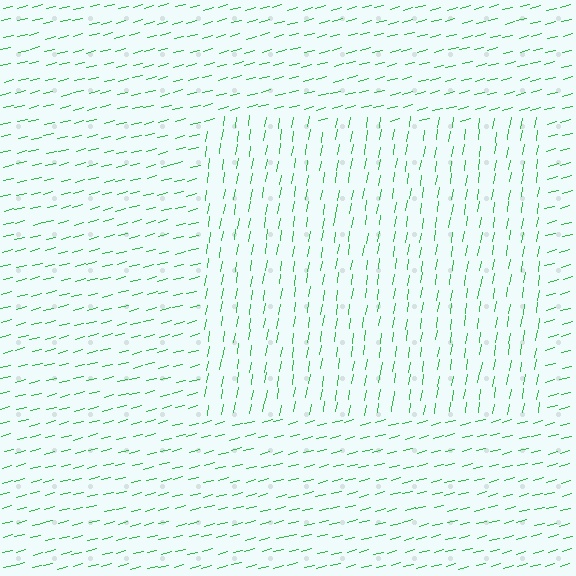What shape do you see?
I see a rectangle.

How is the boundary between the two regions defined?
The boundary is defined purely by a change in line orientation (approximately 67 degrees difference). All lines are the same color and thickness.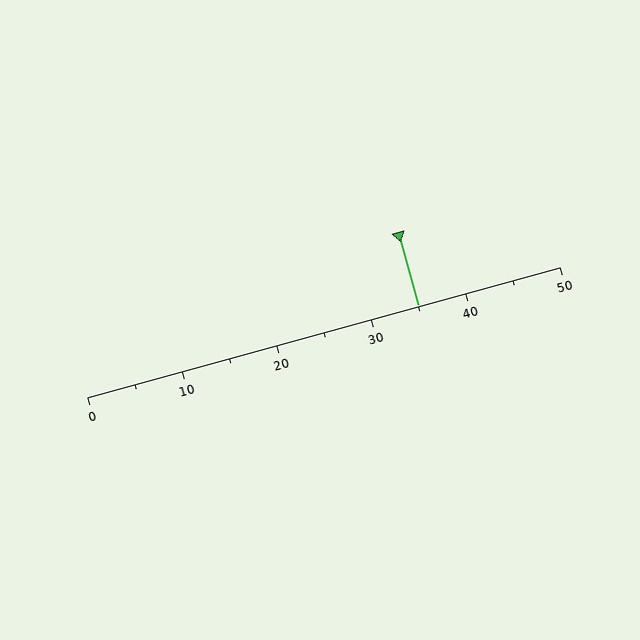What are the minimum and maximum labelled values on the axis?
The axis runs from 0 to 50.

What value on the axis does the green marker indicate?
The marker indicates approximately 35.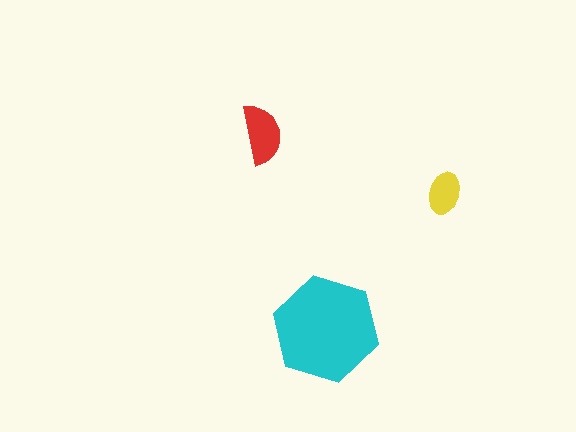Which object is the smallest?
The yellow ellipse.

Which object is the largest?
The cyan hexagon.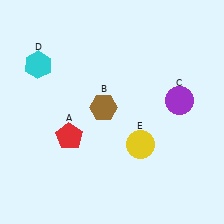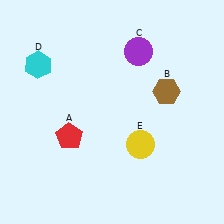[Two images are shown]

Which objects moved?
The objects that moved are: the brown hexagon (B), the purple circle (C).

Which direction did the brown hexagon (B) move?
The brown hexagon (B) moved right.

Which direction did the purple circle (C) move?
The purple circle (C) moved up.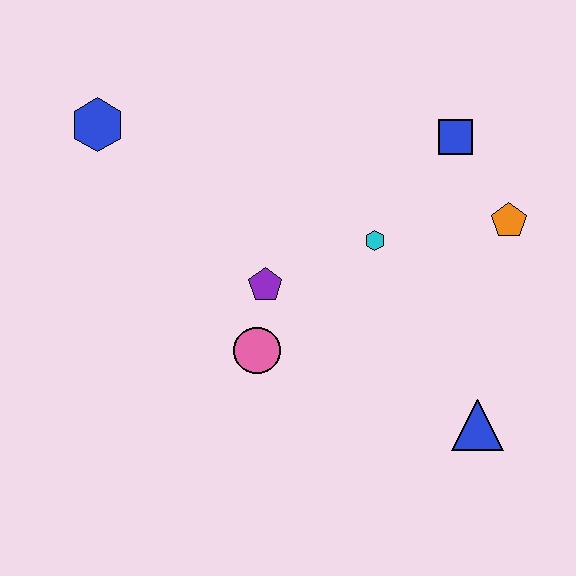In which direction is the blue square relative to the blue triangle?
The blue square is above the blue triangle.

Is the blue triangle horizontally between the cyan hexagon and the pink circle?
No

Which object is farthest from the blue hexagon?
The blue triangle is farthest from the blue hexagon.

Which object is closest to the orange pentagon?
The blue square is closest to the orange pentagon.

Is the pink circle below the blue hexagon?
Yes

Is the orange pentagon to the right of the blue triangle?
Yes